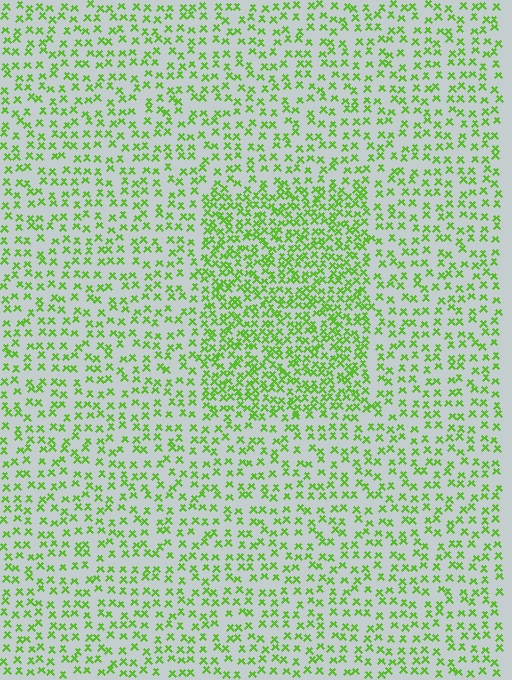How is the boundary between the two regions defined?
The boundary is defined by a change in element density (approximately 1.9x ratio). All elements are the same color, size, and shape.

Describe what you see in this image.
The image contains small lime elements arranged at two different densities. A rectangle-shaped region is visible where the elements are more densely packed than the surrounding area.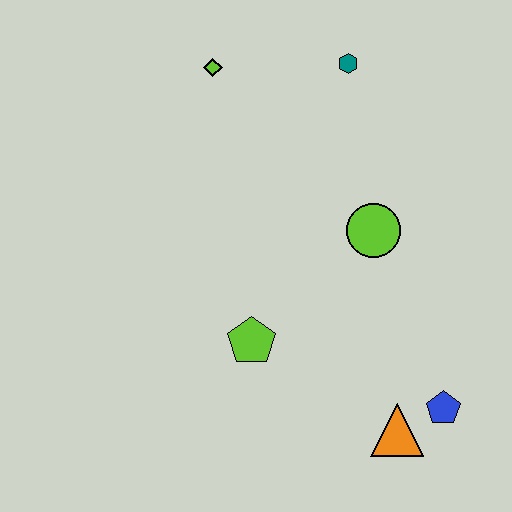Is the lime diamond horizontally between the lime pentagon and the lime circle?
No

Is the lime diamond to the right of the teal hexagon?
No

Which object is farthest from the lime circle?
The lime diamond is farthest from the lime circle.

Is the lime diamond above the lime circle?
Yes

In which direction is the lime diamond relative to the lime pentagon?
The lime diamond is above the lime pentagon.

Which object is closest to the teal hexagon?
The lime diamond is closest to the teal hexagon.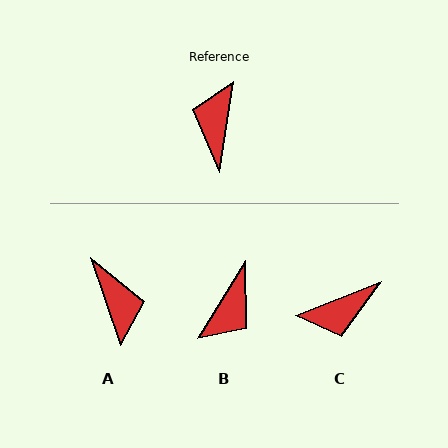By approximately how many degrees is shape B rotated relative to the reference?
Approximately 157 degrees counter-clockwise.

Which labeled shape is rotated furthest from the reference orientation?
B, about 157 degrees away.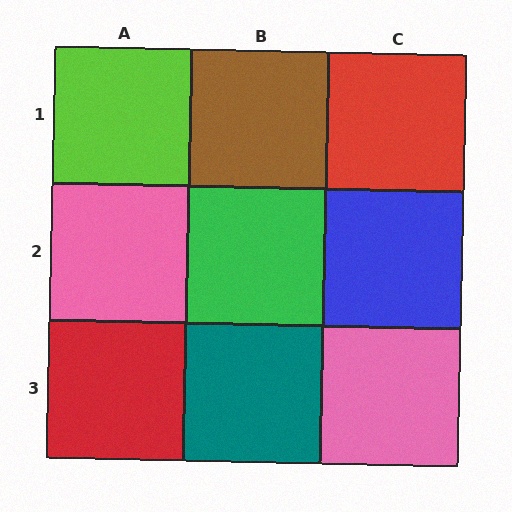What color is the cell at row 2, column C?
Blue.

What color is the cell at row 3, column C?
Pink.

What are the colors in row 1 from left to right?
Lime, brown, red.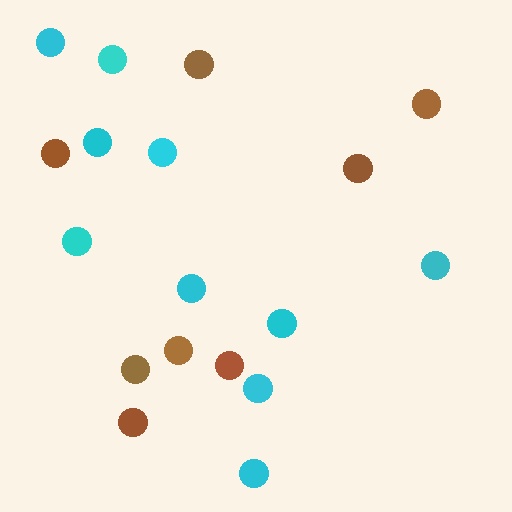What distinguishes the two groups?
There are 2 groups: one group of cyan circles (10) and one group of brown circles (8).